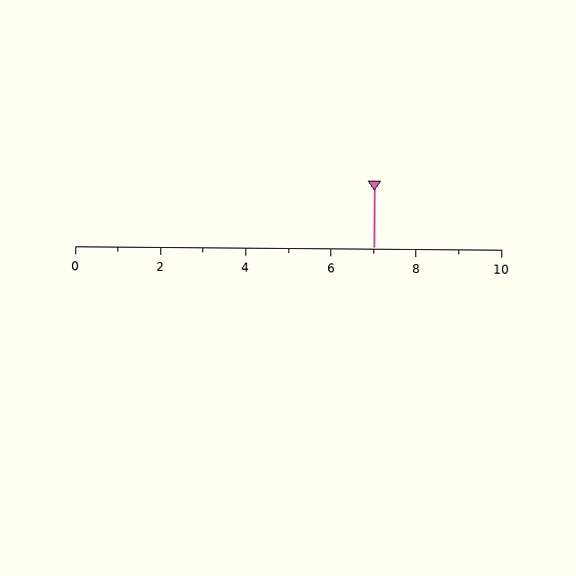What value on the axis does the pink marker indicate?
The marker indicates approximately 7.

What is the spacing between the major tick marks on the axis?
The major ticks are spaced 2 apart.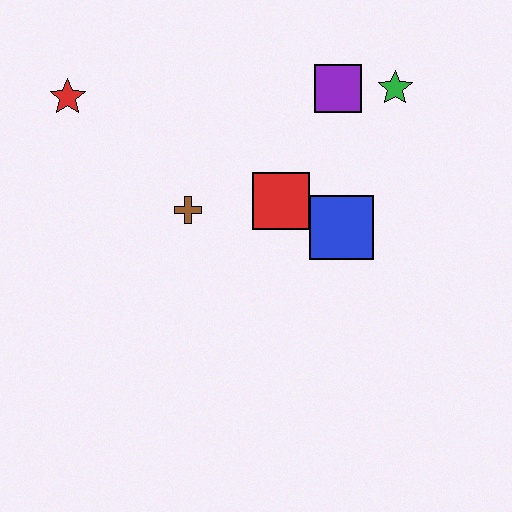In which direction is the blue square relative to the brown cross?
The blue square is to the right of the brown cross.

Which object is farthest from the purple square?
The red star is farthest from the purple square.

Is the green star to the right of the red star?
Yes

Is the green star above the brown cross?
Yes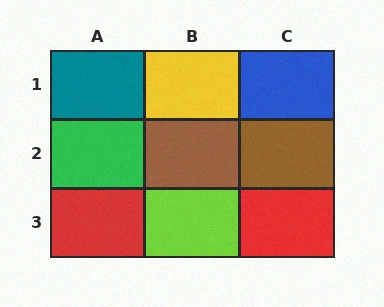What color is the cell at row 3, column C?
Red.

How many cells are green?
1 cell is green.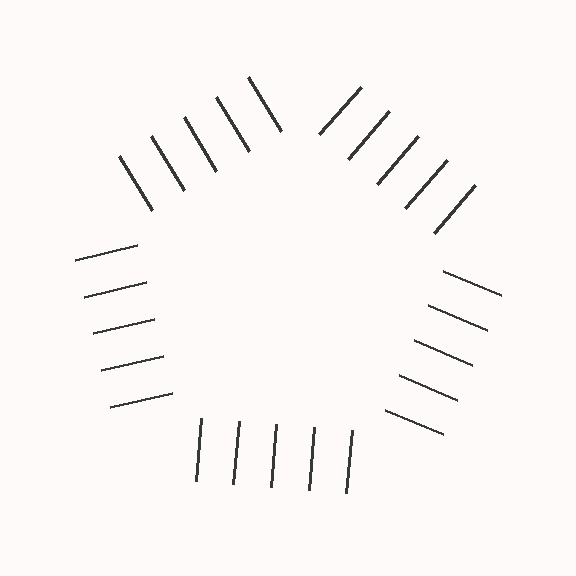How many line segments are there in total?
25 — 5 along each of the 5 edges.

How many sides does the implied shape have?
5 sides — the line-ends trace a pentagon.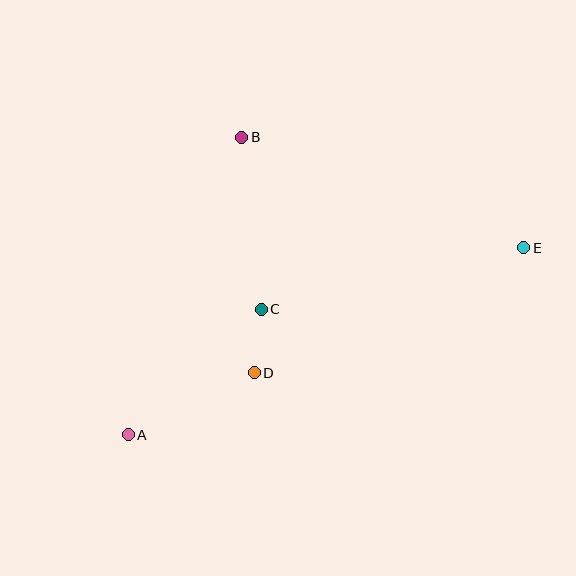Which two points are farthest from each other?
Points A and E are farthest from each other.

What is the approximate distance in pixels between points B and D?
The distance between B and D is approximately 236 pixels.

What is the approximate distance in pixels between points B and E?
The distance between B and E is approximately 303 pixels.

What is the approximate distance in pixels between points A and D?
The distance between A and D is approximately 140 pixels.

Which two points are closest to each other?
Points C and D are closest to each other.